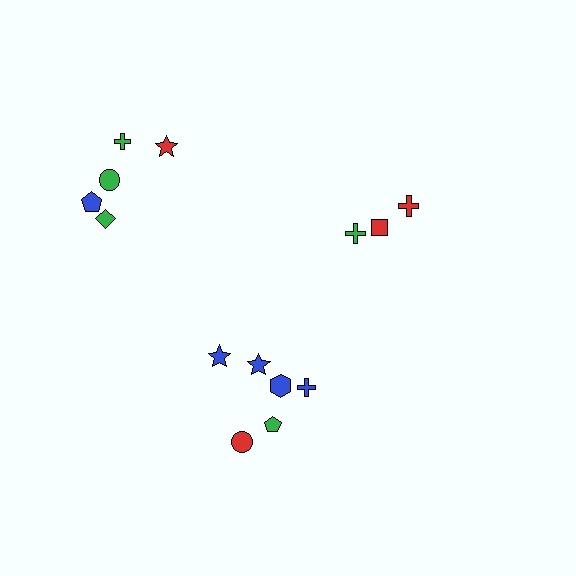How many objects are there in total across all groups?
There are 14 objects.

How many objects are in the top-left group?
There are 5 objects.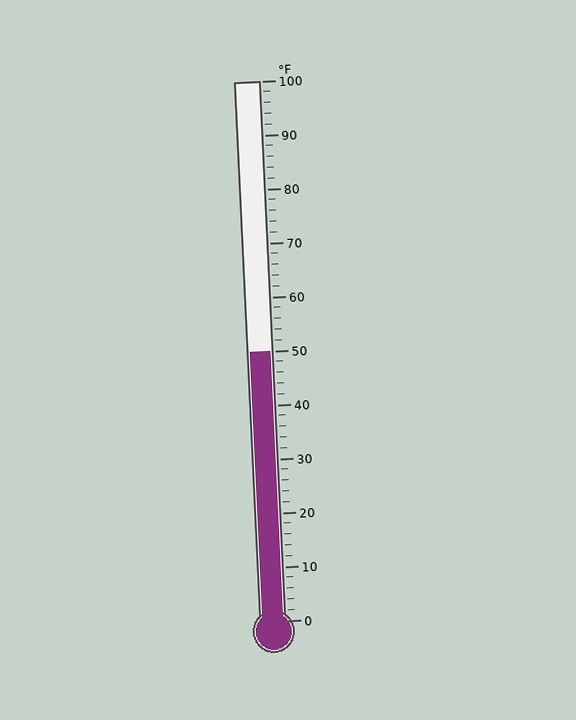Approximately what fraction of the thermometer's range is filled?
The thermometer is filled to approximately 50% of its range.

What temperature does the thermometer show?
The thermometer shows approximately 50°F.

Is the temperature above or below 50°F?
The temperature is at 50°F.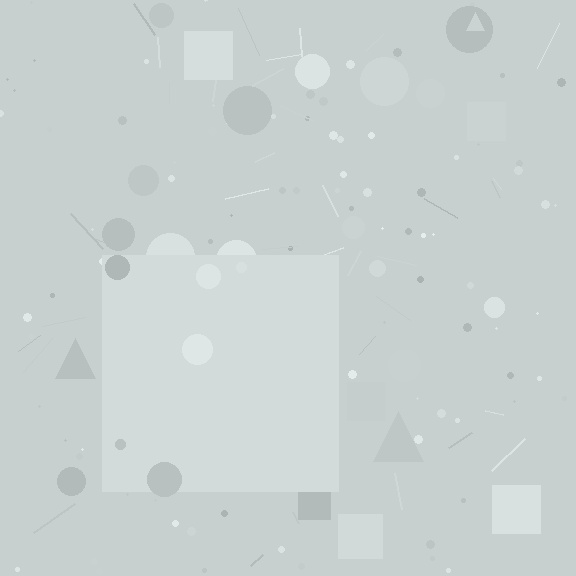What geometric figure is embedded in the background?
A square is embedded in the background.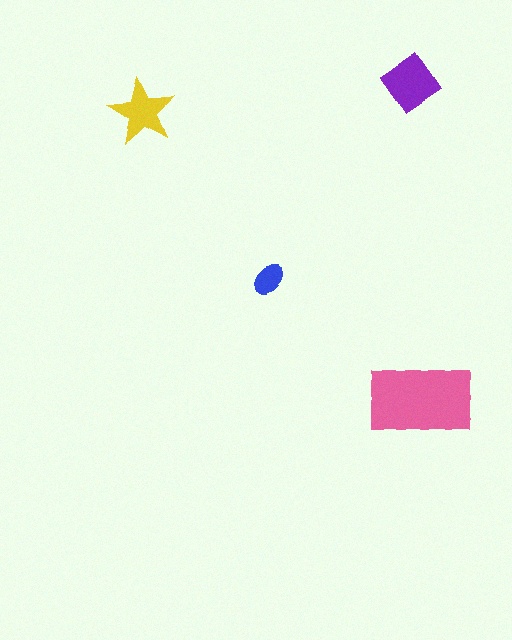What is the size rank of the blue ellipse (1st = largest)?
4th.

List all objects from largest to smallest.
The pink rectangle, the purple diamond, the yellow star, the blue ellipse.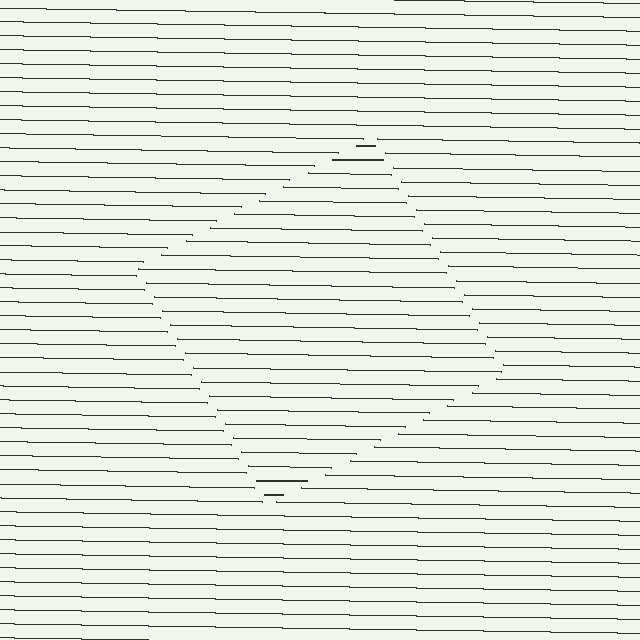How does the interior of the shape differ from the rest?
The interior of the shape contains the same grating, shifted by half a period — the contour is defined by the phase discontinuity where line-ends from the inner and outer gratings abut.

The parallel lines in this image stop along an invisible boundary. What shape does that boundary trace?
An illusory square. The interior of the shape contains the same grating, shifted by half a period — the contour is defined by the phase discontinuity where line-ends from the inner and outer gratings abut.